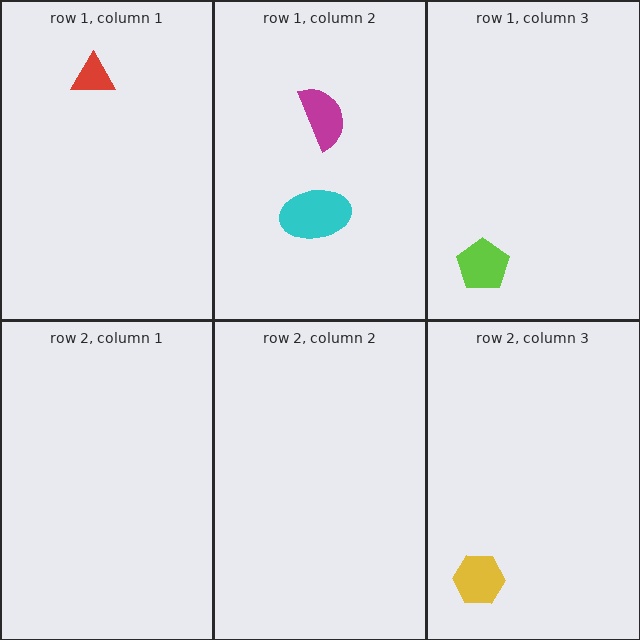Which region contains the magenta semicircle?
The row 1, column 2 region.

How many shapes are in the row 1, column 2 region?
2.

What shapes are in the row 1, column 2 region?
The magenta semicircle, the cyan ellipse.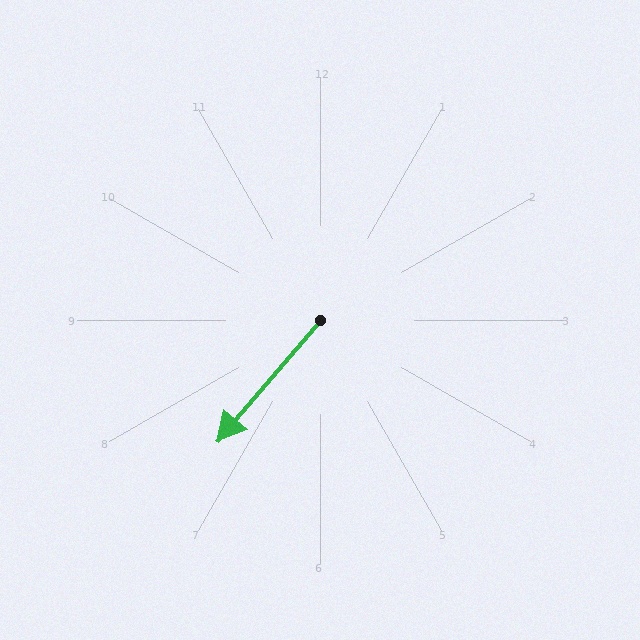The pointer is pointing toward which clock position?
Roughly 7 o'clock.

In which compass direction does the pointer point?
Southwest.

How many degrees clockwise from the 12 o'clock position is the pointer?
Approximately 220 degrees.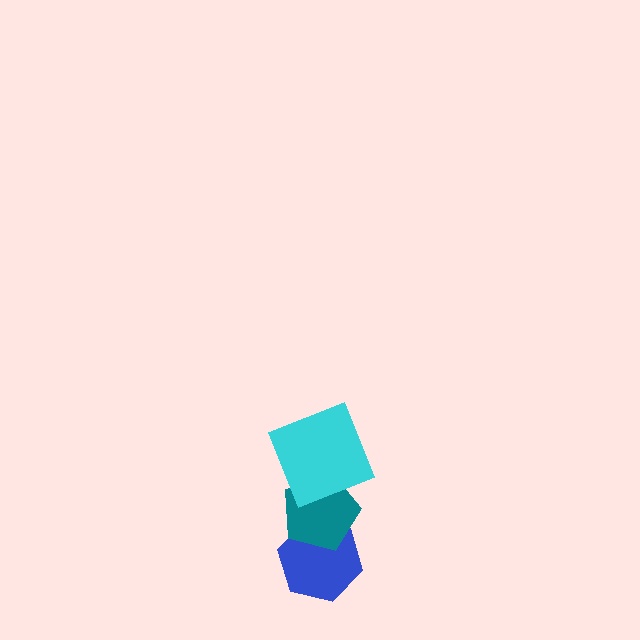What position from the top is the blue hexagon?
The blue hexagon is 3rd from the top.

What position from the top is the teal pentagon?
The teal pentagon is 2nd from the top.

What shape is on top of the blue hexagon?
The teal pentagon is on top of the blue hexagon.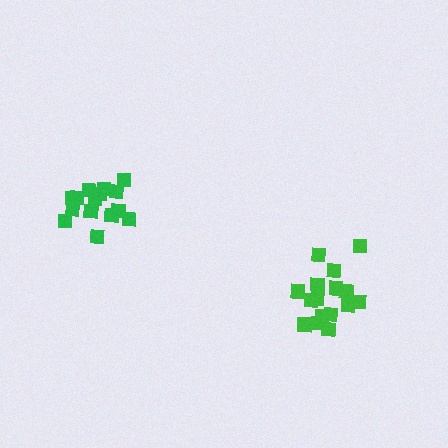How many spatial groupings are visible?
There are 2 spatial groupings.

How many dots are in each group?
Group 1: 15 dots, Group 2: 16 dots (31 total).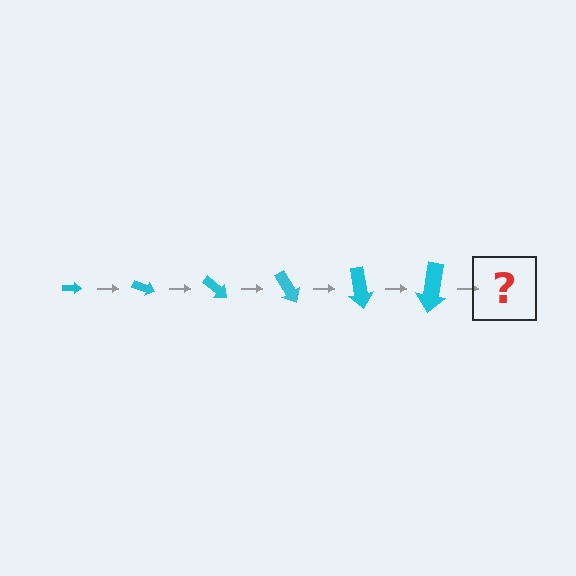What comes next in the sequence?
The next element should be an arrow, larger than the previous one and rotated 120 degrees from the start.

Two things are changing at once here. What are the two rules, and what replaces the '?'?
The two rules are that the arrow grows larger each step and it rotates 20 degrees each step. The '?' should be an arrow, larger than the previous one and rotated 120 degrees from the start.